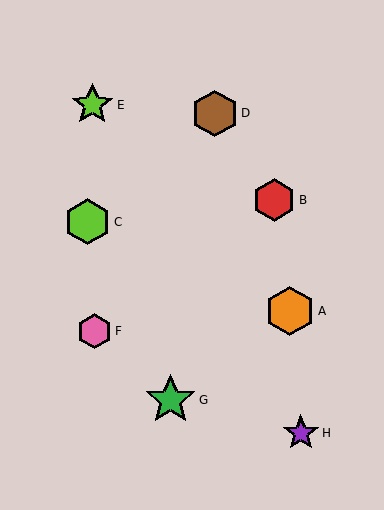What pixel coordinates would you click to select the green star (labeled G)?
Click at (171, 400) to select the green star G.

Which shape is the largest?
The green star (labeled G) is the largest.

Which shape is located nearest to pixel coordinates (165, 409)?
The green star (labeled G) at (171, 400) is nearest to that location.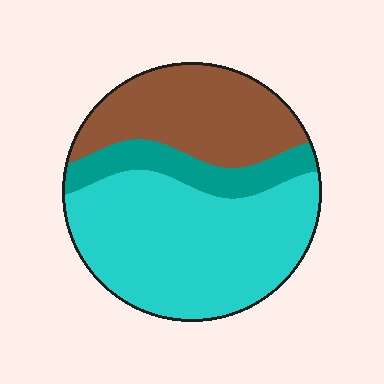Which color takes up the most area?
Cyan, at roughly 55%.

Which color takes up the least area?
Teal, at roughly 15%.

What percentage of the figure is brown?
Brown covers roughly 30% of the figure.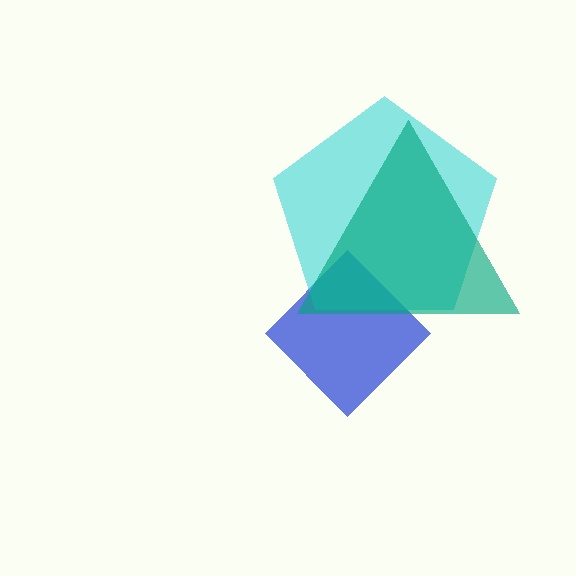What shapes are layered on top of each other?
The layered shapes are: a blue diamond, a cyan pentagon, a teal triangle.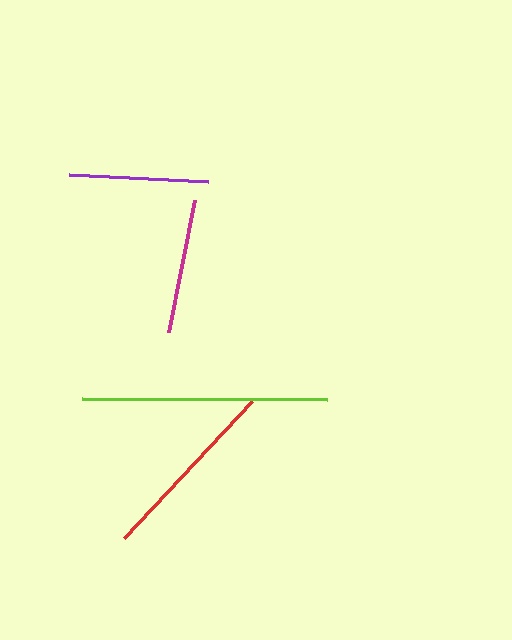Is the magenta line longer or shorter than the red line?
The red line is longer than the magenta line.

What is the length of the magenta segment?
The magenta segment is approximately 135 pixels long.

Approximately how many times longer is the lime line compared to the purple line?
The lime line is approximately 1.8 times the length of the purple line.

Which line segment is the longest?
The lime line is the longest at approximately 245 pixels.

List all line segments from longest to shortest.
From longest to shortest: lime, red, purple, magenta.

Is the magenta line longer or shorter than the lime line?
The lime line is longer than the magenta line.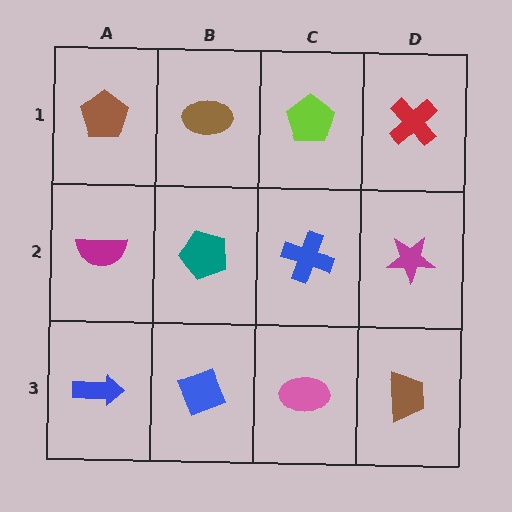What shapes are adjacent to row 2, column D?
A red cross (row 1, column D), a brown trapezoid (row 3, column D), a blue cross (row 2, column C).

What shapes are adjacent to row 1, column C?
A blue cross (row 2, column C), a brown ellipse (row 1, column B), a red cross (row 1, column D).